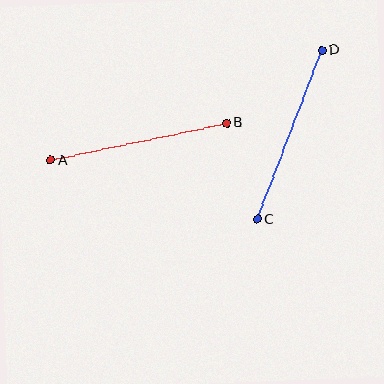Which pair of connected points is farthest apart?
Points C and D are farthest apart.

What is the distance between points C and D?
The distance is approximately 181 pixels.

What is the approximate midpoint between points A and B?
The midpoint is at approximately (138, 142) pixels.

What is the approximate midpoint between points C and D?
The midpoint is at approximately (290, 135) pixels.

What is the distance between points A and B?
The distance is approximately 180 pixels.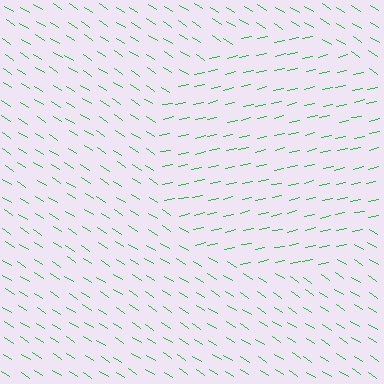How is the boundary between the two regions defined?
The boundary is defined purely by a change in line orientation (approximately 45 degrees difference). All lines are the same color and thickness.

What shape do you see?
I see a circle.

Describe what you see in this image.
The image is filled with small green line segments. A circle region in the image has lines oriented differently from the surrounding lines, creating a visible texture boundary.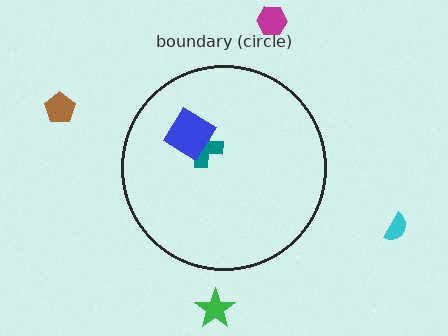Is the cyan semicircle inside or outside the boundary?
Outside.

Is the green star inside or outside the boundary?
Outside.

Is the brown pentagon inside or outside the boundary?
Outside.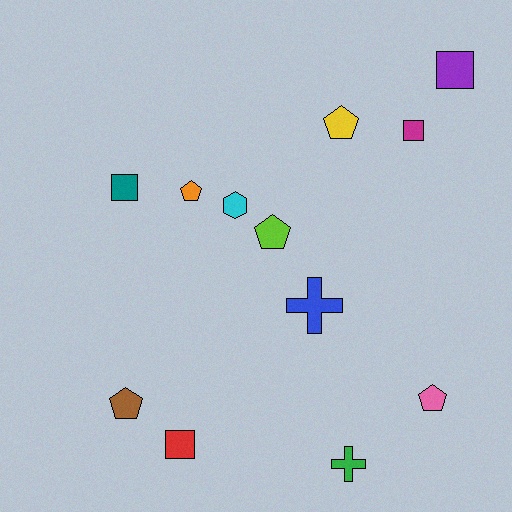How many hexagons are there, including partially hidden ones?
There is 1 hexagon.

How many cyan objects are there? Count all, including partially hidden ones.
There is 1 cyan object.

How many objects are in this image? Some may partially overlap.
There are 12 objects.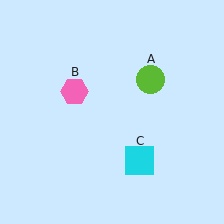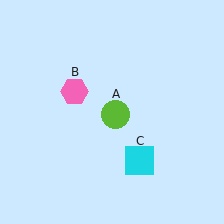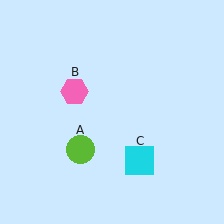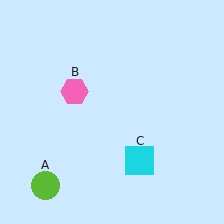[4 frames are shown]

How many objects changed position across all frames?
1 object changed position: lime circle (object A).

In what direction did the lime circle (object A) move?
The lime circle (object A) moved down and to the left.